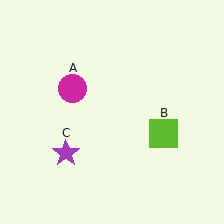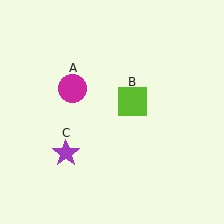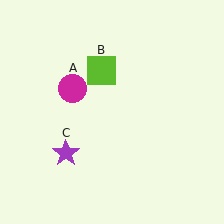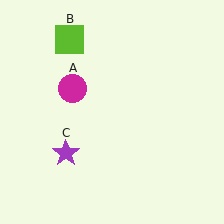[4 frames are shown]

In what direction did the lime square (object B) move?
The lime square (object B) moved up and to the left.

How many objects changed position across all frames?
1 object changed position: lime square (object B).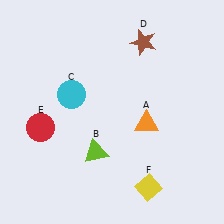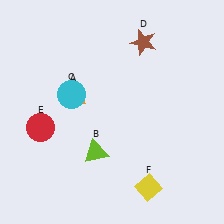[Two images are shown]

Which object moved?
The orange triangle (A) moved left.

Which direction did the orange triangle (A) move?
The orange triangle (A) moved left.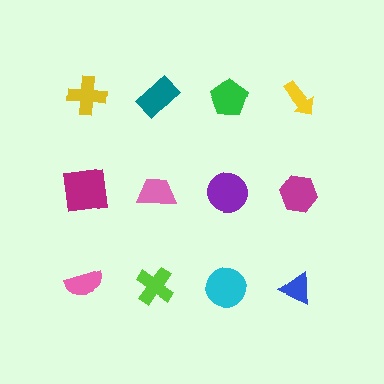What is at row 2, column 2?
A pink trapezoid.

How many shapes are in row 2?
4 shapes.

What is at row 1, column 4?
A yellow arrow.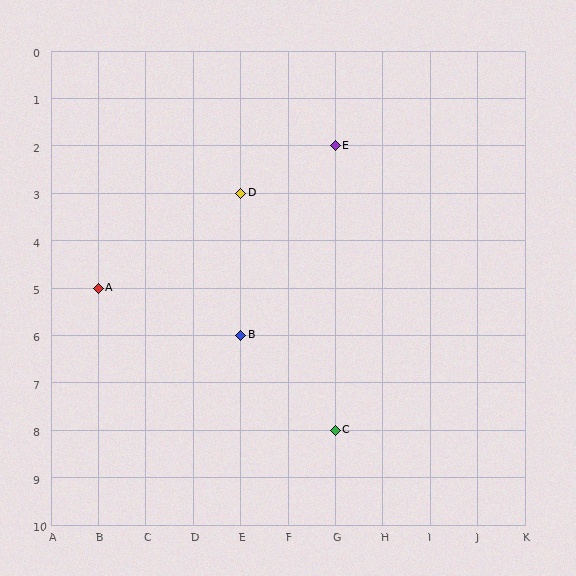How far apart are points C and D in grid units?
Points C and D are 2 columns and 5 rows apart (about 5.4 grid units diagonally).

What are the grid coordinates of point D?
Point D is at grid coordinates (E, 3).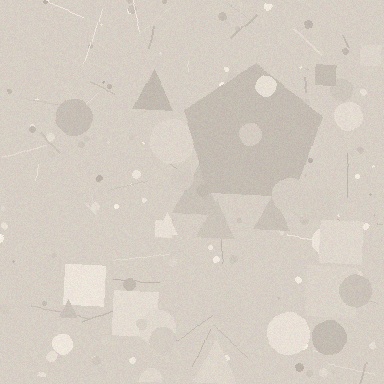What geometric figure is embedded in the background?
A pentagon is embedded in the background.